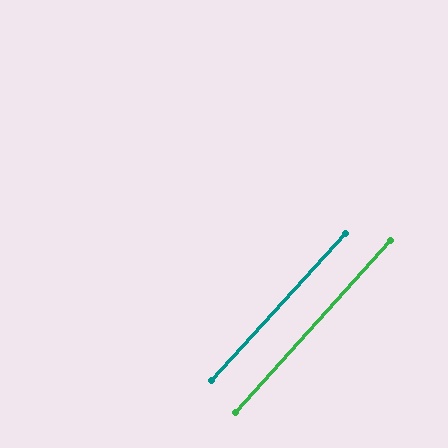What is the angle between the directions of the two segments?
Approximately 0 degrees.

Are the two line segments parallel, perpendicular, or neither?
Parallel — their directions differ by only 0.3°.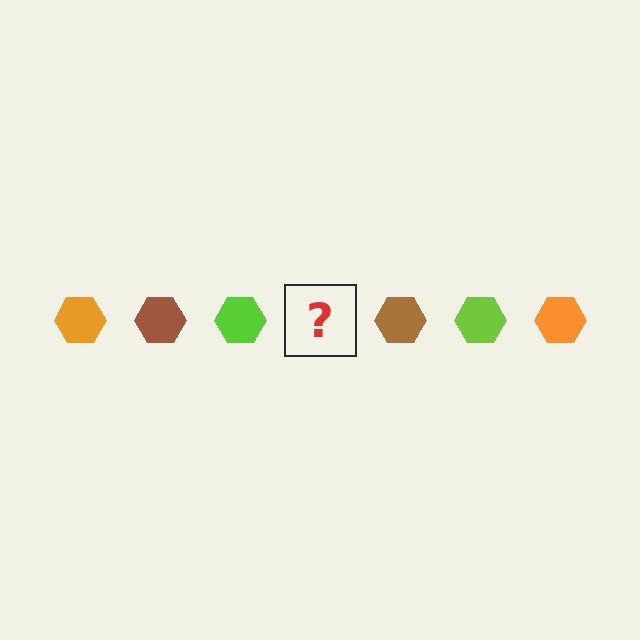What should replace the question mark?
The question mark should be replaced with an orange hexagon.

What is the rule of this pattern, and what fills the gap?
The rule is that the pattern cycles through orange, brown, lime hexagons. The gap should be filled with an orange hexagon.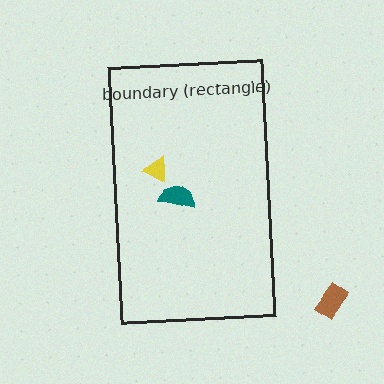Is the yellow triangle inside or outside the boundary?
Inside.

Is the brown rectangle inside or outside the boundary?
Outside.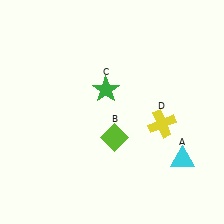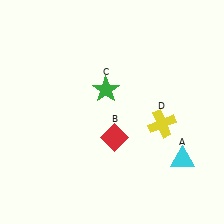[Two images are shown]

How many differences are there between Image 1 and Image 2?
There is 1 difference between the two images.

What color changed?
The diamond (B) changed from lime in Image 1 to red in Image 2.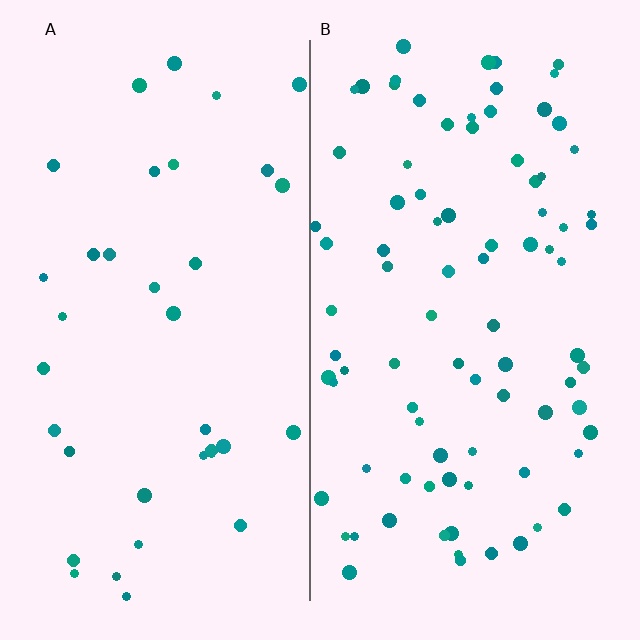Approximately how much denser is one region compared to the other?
Approximately 2.4× — region B over region A.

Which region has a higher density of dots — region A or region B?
B (the right).